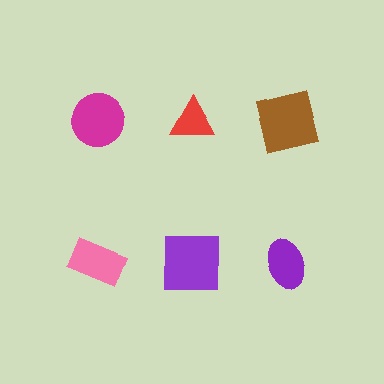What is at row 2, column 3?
A purple ellipse.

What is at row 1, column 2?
A red triangle.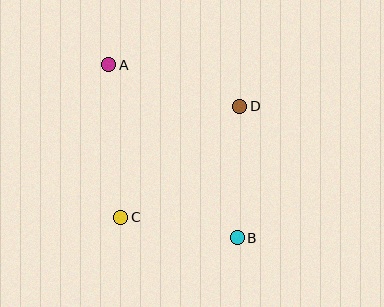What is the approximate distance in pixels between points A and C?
The distance between A and C is approximately 153 pixels.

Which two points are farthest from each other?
Points A and B are farthest from each other.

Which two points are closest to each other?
Points B and C are closest to each other.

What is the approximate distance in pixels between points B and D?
The distance between B and D is approximately 132 pixels.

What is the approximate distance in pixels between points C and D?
The distance between C and D is approximately 163 pixels.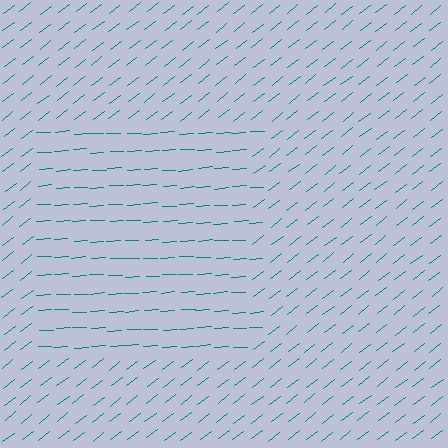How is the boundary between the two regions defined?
The boundary is defined purely by a change in line orientation (approximately 34 degrees difference). All lines are the same color and thickness.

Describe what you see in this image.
The image is filled with small teal line segments. A rectangle region in the image has lines oriented differently from the surrounding lines, creating a visible texture boundary.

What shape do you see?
I see a rectangle.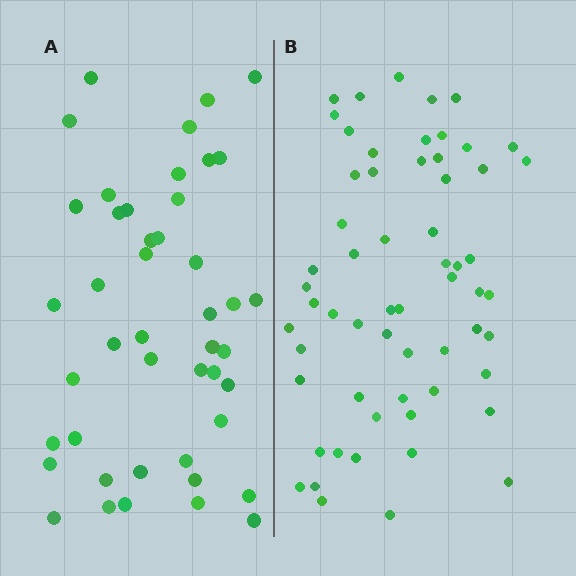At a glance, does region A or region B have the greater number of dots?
Region B (the right region) has more dots.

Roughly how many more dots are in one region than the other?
Region B has approximately 15 more dots than region A.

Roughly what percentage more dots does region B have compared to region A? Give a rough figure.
About 35% more.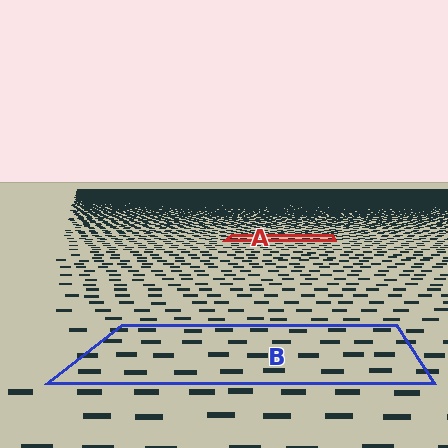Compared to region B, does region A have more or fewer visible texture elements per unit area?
Region A has more texture elements per unit area — they are packed more densely because it is farther away.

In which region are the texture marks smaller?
The texture marks are smaller in region A, because it is farther away.